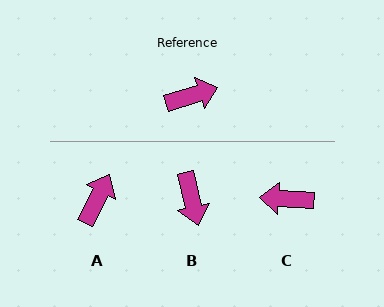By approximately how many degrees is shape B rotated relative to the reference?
Approximately 95 degrees clockwise.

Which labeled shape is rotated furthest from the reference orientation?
C, about 159 degrees away.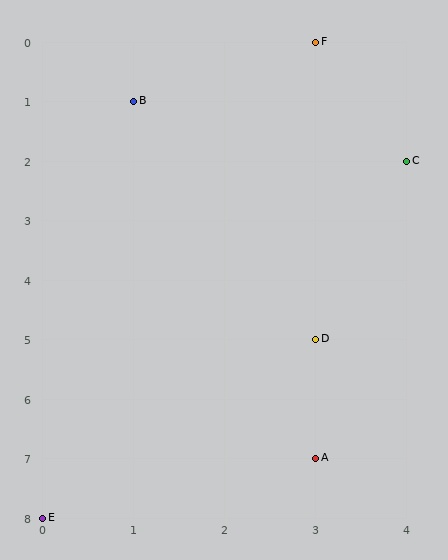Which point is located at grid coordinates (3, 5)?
Point D is at (3, 5).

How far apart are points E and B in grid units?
Points E and B are 1 column and 7 rows apart (about 7.1 grid units diagonally).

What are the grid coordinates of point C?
Point C is at grid coordinates (4, 2).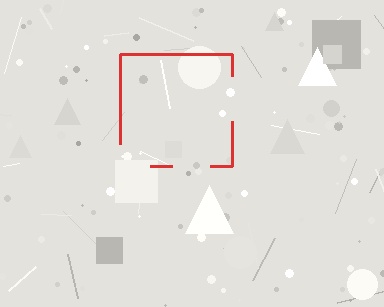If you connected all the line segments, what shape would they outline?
They would outline a square.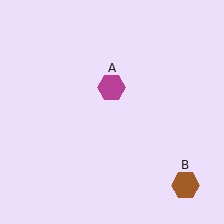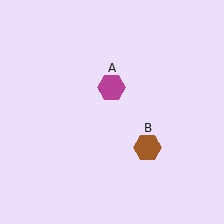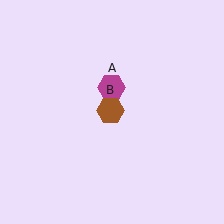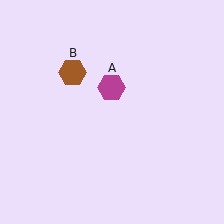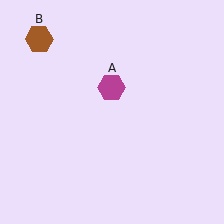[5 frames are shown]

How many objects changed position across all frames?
1 object changed position: brown hexagon (object B).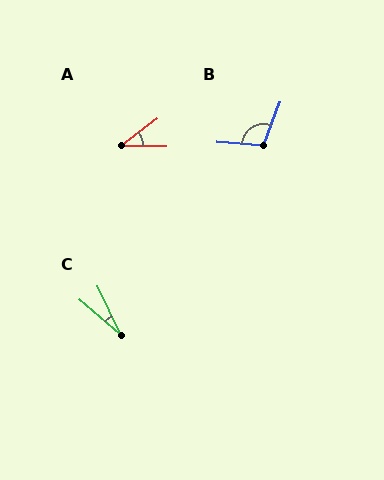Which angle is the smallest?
C, at approximately 24 degrees.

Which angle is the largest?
B, at approximately 107 degrees.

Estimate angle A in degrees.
Approximately 39 degrees.